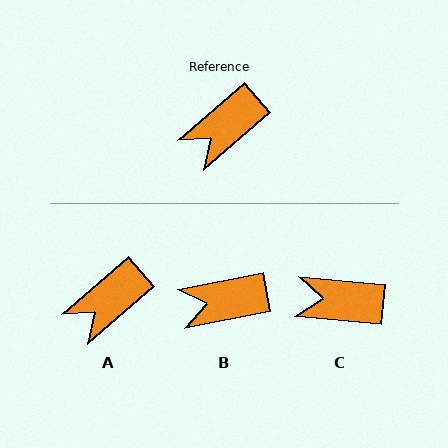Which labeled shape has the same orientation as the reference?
A.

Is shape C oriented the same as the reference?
No, it is off by about 46 degrees.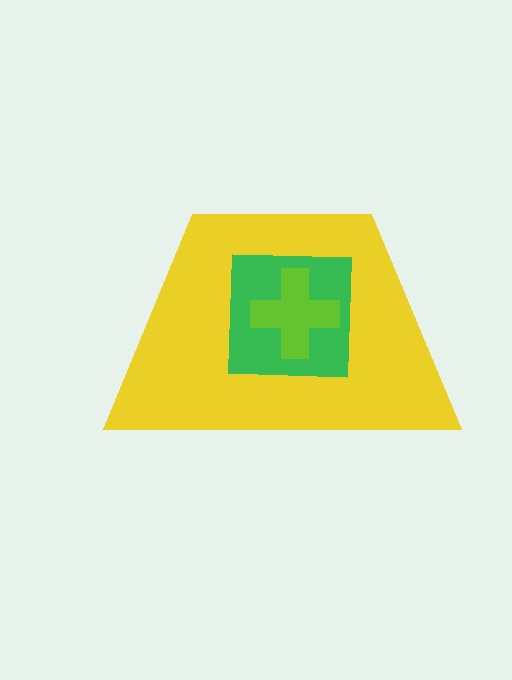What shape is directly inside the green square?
The lime cross.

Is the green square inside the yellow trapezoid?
Yes.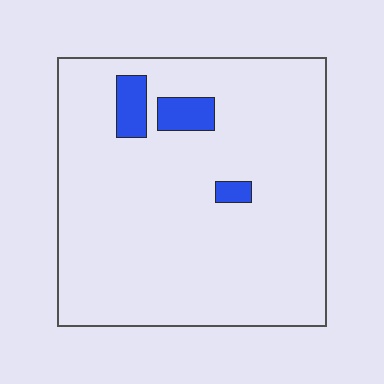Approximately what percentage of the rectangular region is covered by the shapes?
Approximately 5%.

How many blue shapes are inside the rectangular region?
3.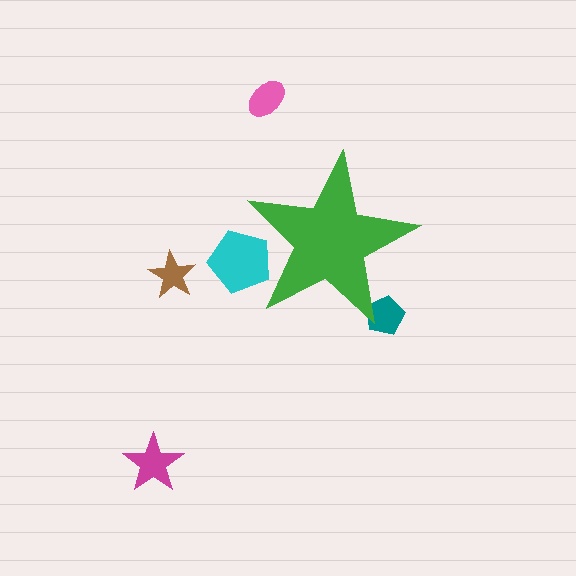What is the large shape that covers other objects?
A green star.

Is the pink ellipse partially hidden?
No, the pink ellipse is fully visible.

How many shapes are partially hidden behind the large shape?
2 shapes are partially hidden.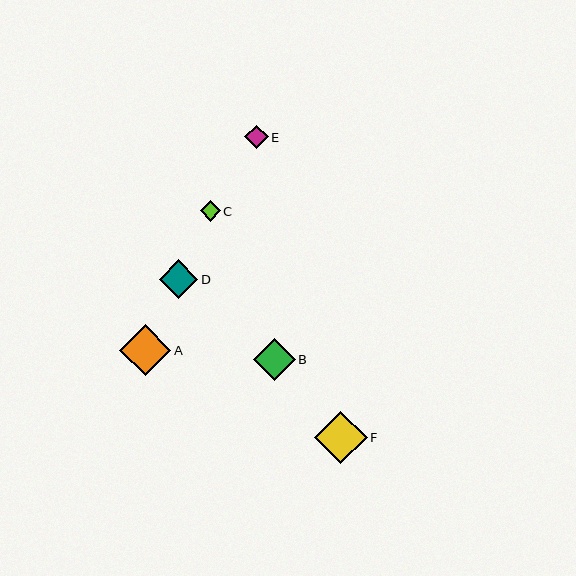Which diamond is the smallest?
Diamond C is the smallest with a size of approximately 20 pixels.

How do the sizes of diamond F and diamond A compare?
Diamond F and diamond A are approximately the same size.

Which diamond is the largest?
Diamond F is the largest with a size of approximately 52 pixels.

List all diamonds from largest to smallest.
From largest to smallest: F, A, B, D, E, C.